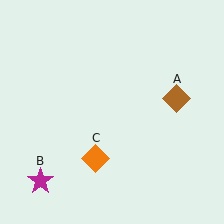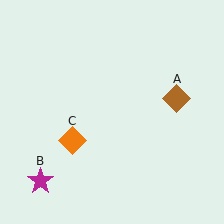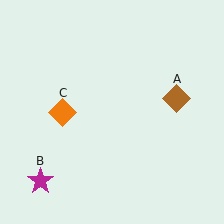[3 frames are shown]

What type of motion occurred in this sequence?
The orange diamond (object C) rotated clockwise around the center of the scene.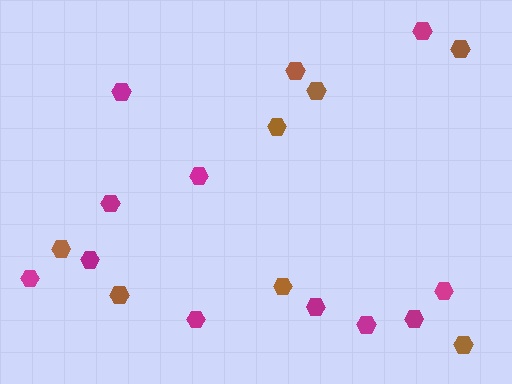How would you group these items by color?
There are 2 groups: one group of magenta hexagons (11) and one group of brown hexagons (8).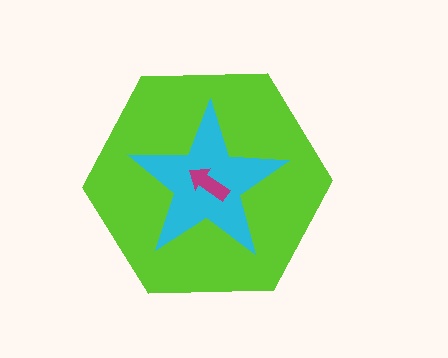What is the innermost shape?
The magenta arrow.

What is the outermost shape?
The lime hexagon.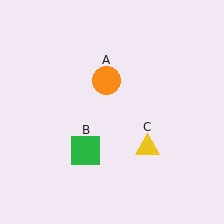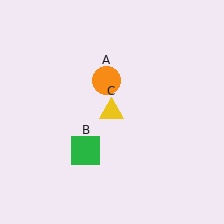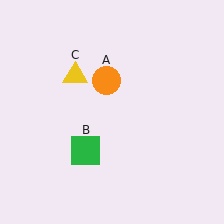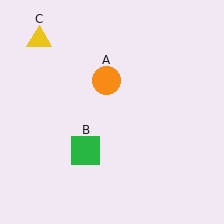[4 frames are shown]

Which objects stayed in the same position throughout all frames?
Orange circle (object A) and green square (object B) remained stationary.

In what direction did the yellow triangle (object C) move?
The yellow triangle (object C) moved up and to the left.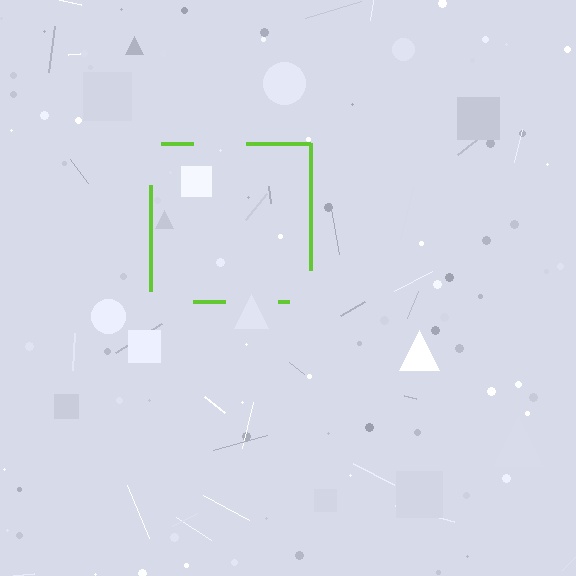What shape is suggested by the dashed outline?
The dashed outline suggests a square.